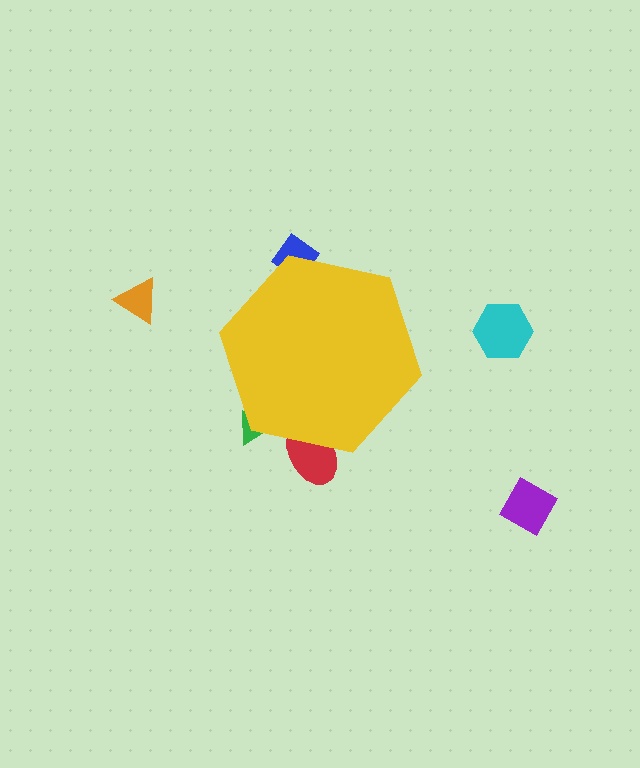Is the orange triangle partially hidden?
No, the orange triangle is fully visible.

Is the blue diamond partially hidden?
Yes, the blue diamond is partially hidden behind the yellow hexagon.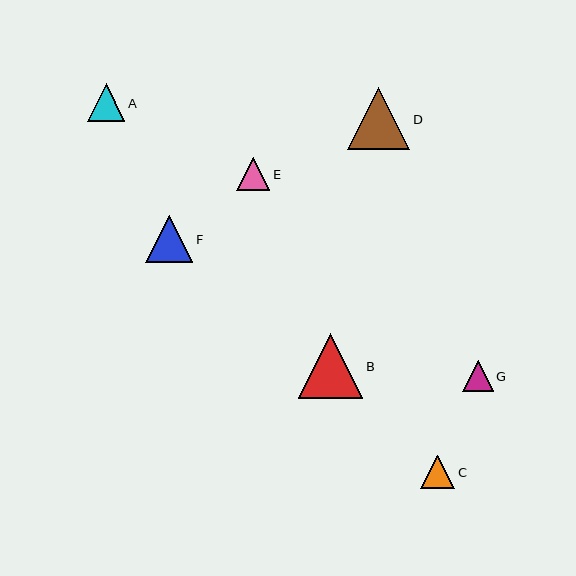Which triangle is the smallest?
Triangle G is the smallest with a size of approximately 31 pixels.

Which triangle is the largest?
Triangle B is the largest with a size of approximately 64 pixels.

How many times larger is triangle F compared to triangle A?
Triangle F is approximately 1.3 times the size of triangle A.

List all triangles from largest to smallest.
From largest to smallest: B, D, F, A, C, E, G.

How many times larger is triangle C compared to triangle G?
Triangle C is approximately 1.1 times the size of triangle G.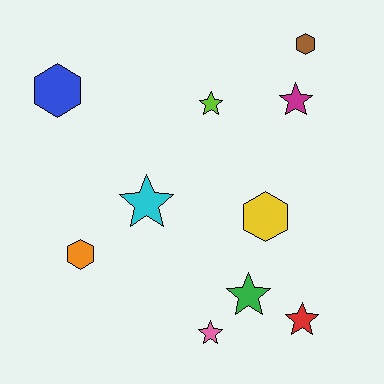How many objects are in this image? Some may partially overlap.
There are 10 objects.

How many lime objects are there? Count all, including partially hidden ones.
There is 1 lime object.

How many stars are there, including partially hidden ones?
There are 6 stars.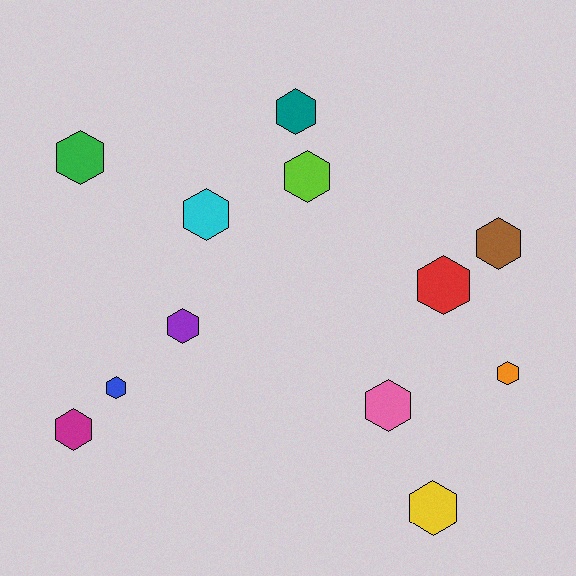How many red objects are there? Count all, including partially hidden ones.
There is 1 red object.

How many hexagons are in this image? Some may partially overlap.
There are 12 hexagons.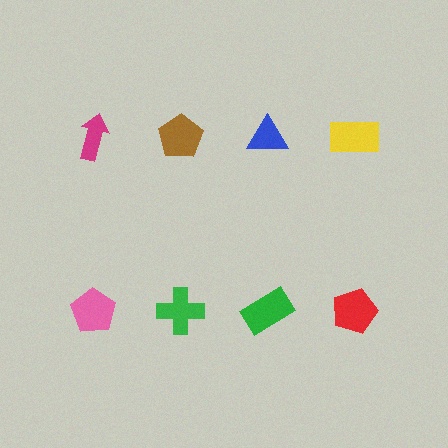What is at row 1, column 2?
A brown pentagon.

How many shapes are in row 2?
4 shapes.